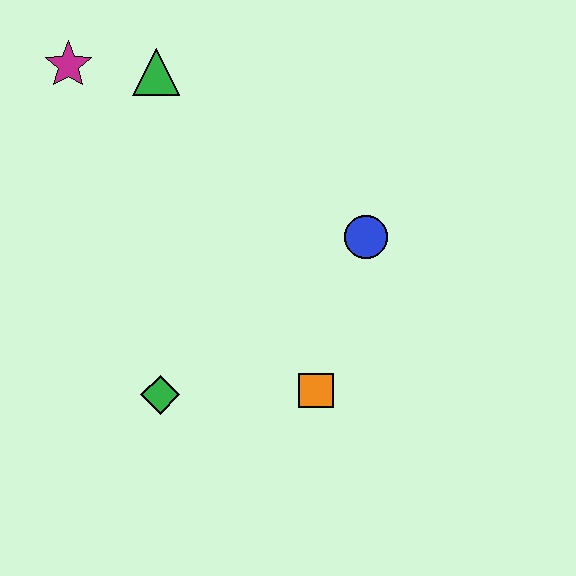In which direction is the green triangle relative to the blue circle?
The green triangle is to the left of the blue circle.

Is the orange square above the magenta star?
No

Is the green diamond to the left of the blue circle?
Yes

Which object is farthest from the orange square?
The magenta star is farthest from the orange square.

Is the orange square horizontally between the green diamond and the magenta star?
No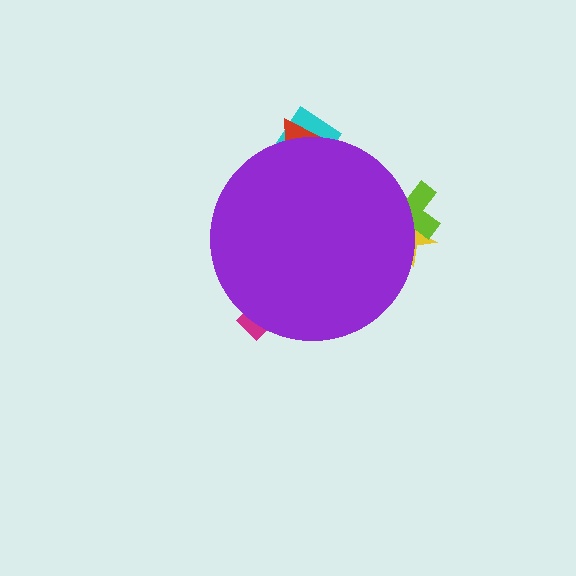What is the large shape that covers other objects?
A purple circle.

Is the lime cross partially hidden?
Yes, the lime cross is partially hidden behind the purple circle.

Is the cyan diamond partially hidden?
Yes, the cyan diamond is partially hidden behind the purple circle.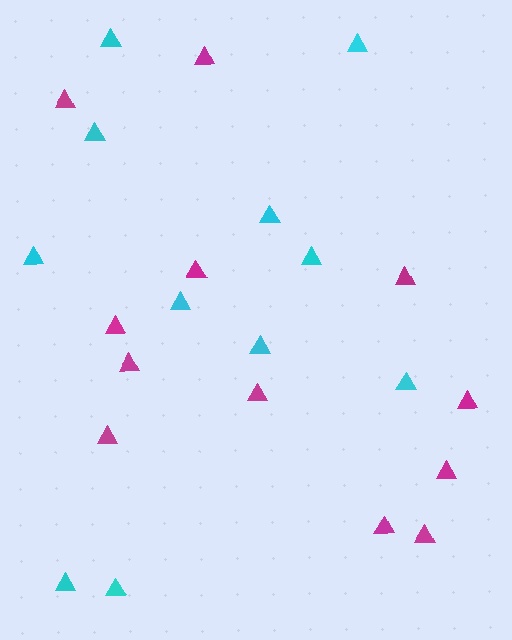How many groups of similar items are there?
There are 2 groups: one group of cyan triangles (11) and one group of magenta triangles (12).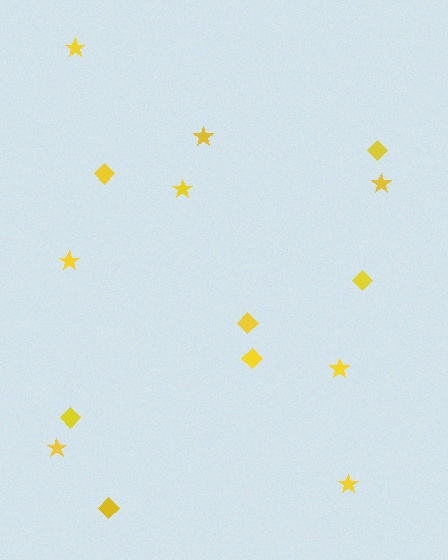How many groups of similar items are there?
There are 2 groups: one group of diamonds (7) and one group of stars (8).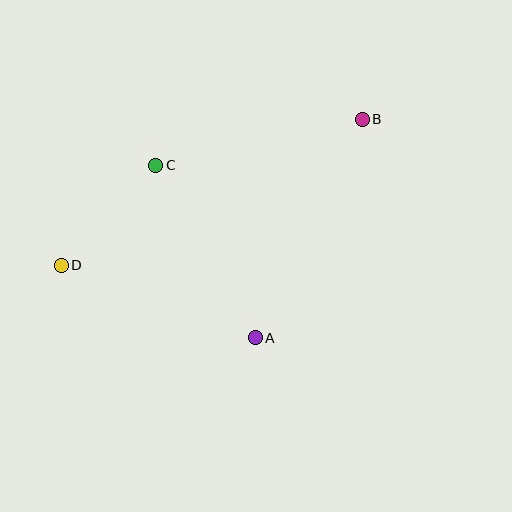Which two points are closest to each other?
Points C and D are closest to each other.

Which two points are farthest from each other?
Points B and D are farthest from each other.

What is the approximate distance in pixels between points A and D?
The distance between A and D is approximately 207 pixels.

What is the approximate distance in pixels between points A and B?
The distance between A and B is approximately 243 pixels.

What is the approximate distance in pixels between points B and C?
The distance between B and C is approximately 212 pixels.